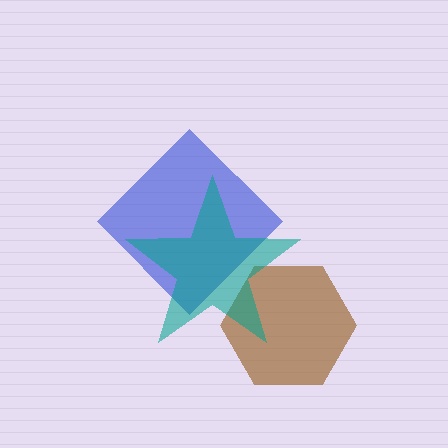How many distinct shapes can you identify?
There are 3 distinct shapes: a brown hexagon, a blue diamond, a teal star.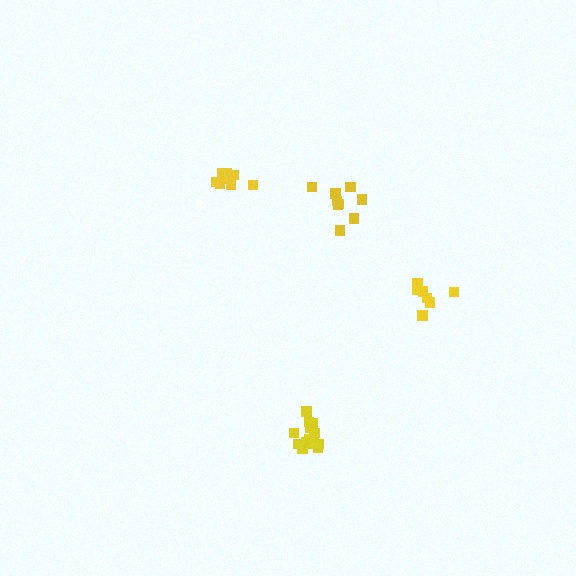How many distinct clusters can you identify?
There are 4 distinct clusters.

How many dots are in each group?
Group 1: 8 dots, Group 2: 8 dots, Group 3: 14 dots, Group 4: 9 dots (39 total).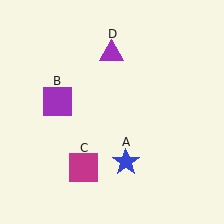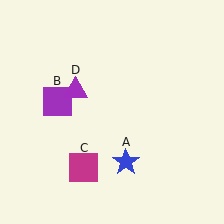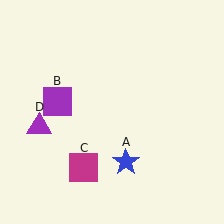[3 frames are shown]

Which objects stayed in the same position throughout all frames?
Blue star (object A) and purple square (object B) and magenta square (object C) remained stationary.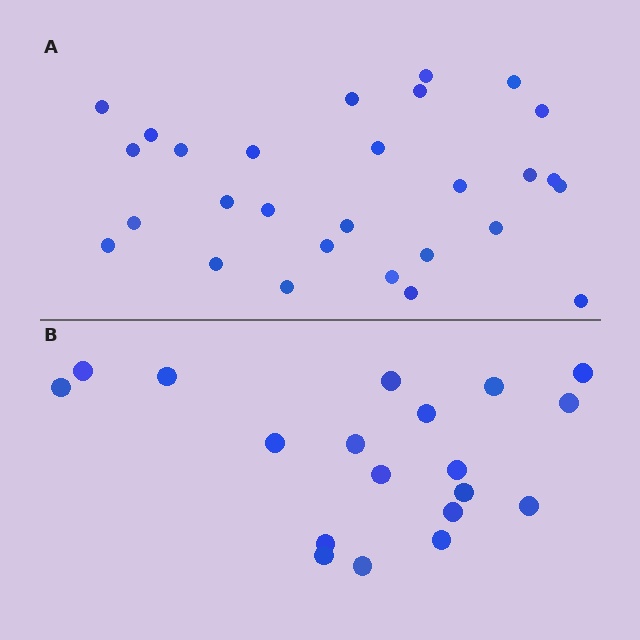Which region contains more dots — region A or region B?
Region A (the top region) has more dots.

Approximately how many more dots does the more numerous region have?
Region A has roughly 8 or so more dots than region B.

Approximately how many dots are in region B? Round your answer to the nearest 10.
About 20 dots. (The exact count is 19, which rounds to 20.)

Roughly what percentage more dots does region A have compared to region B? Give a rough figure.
About 45% more.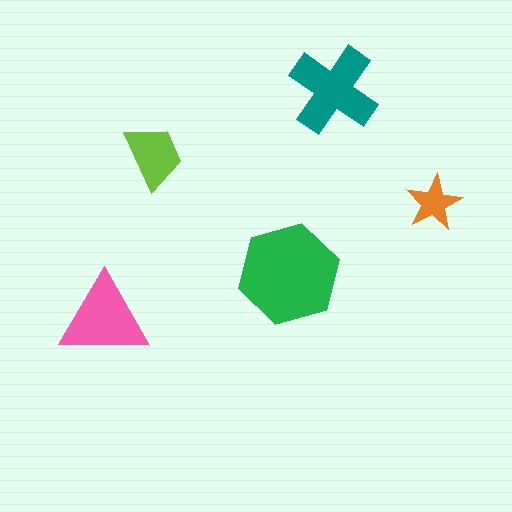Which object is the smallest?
The orange star.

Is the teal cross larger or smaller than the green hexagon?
Smaller.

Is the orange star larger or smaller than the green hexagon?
Smaller.